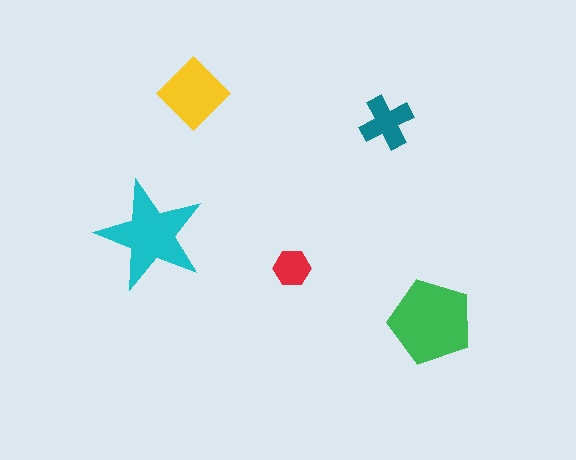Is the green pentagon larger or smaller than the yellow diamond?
Larger.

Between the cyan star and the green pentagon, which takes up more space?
The green pentagon.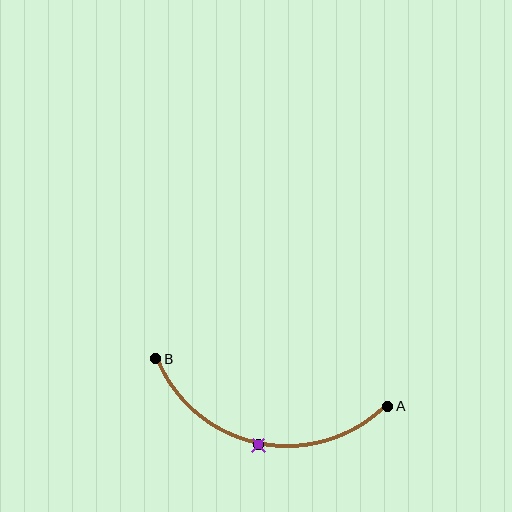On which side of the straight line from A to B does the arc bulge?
The arc bulges below the straight line connecting A and B.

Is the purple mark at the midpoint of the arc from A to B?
Yes. The purple mark lies on the arc at equal arc-length from both A and B — it is the arc midpoint.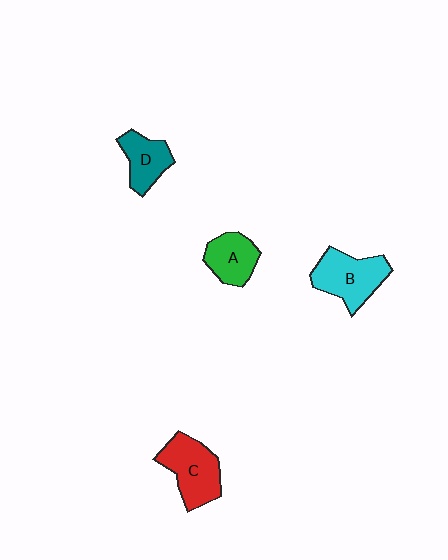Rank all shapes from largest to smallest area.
From largest to smallest: B (cyan), C (red), A (green), D (teal).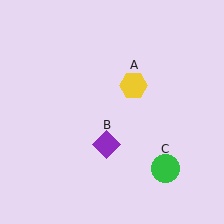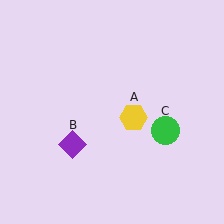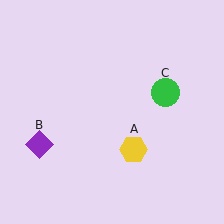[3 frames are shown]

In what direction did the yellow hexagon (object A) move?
The yellow hexagon (object A) moved down.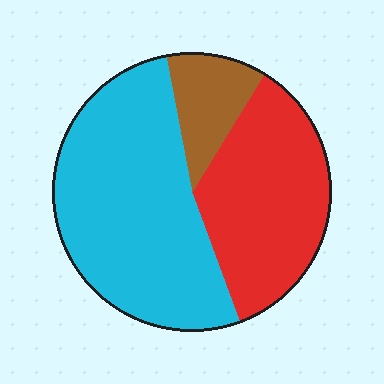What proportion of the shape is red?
Red covers 35% of the shape.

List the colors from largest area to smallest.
From largest to smallest: cyan, red, brown.